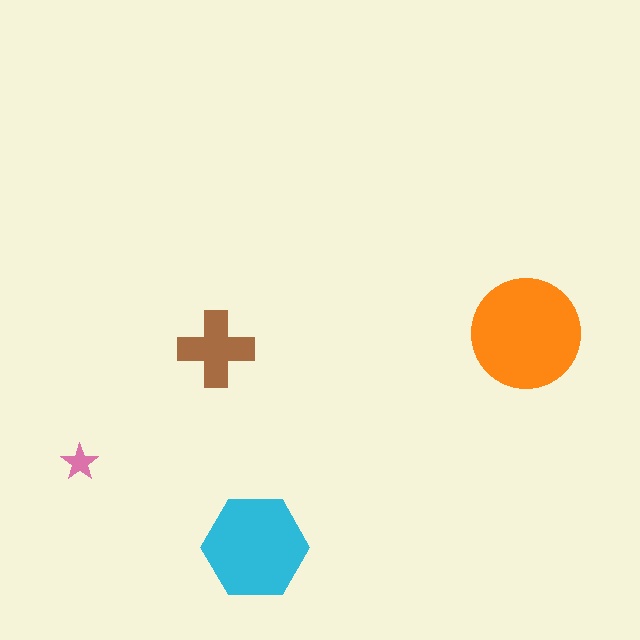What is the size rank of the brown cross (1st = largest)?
3rd.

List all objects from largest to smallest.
The orange circle, the cyan hexagon, the brown cross, the pink star.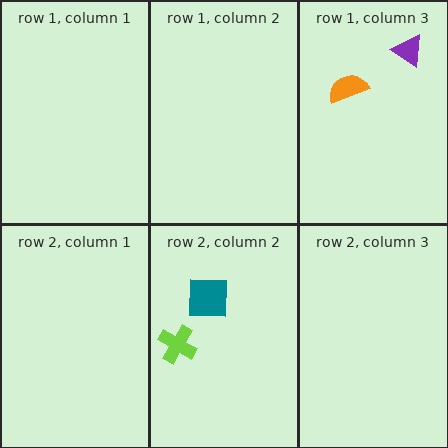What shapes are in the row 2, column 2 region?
The teal square, the lime cross.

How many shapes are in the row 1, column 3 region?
2.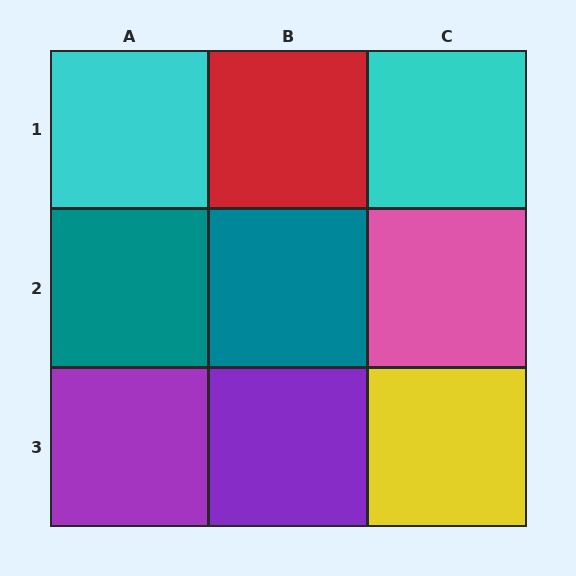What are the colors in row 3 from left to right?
Purple, purple, yellow.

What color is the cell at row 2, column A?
Teal.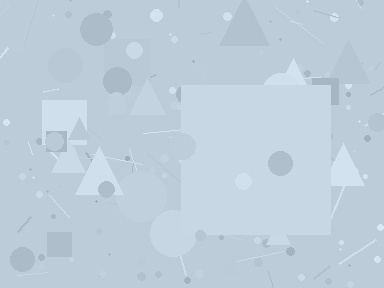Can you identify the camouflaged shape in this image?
The camouflaged shape is a square.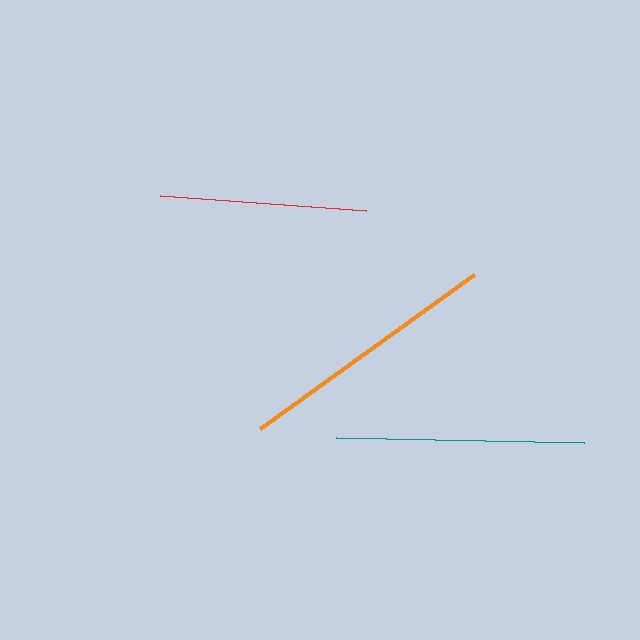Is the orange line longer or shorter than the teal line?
The orange line is longer than the teal line.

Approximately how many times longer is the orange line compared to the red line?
The orange line is approximately 1.3 times the length of the red line.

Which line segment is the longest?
The orange line is the longest at approximately 263 pixels.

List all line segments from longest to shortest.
From longest to shortest: orange, teal, red.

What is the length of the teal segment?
The teal segment is approximately 249 pixels long.